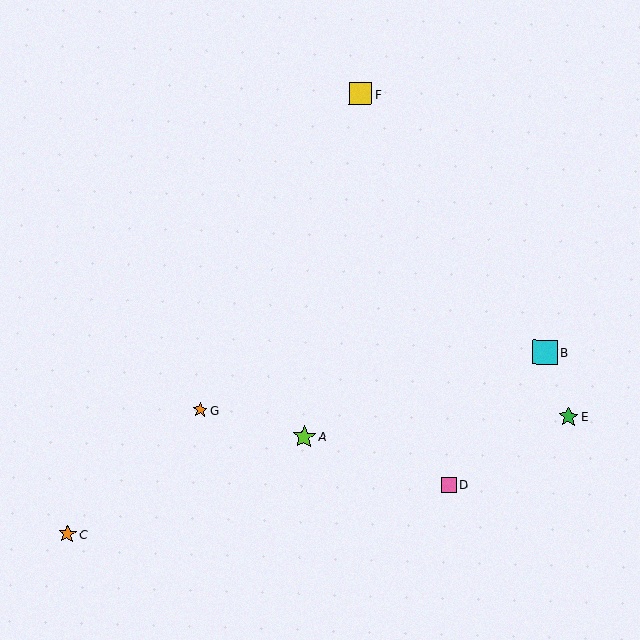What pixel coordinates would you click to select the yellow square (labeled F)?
Click at (360, 94) to select the yellow square F.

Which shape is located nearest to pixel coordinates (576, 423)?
The green star (labeled E) at (569, 417) is nearest to that location.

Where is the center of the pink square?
The center of the pink square is at (449, 485).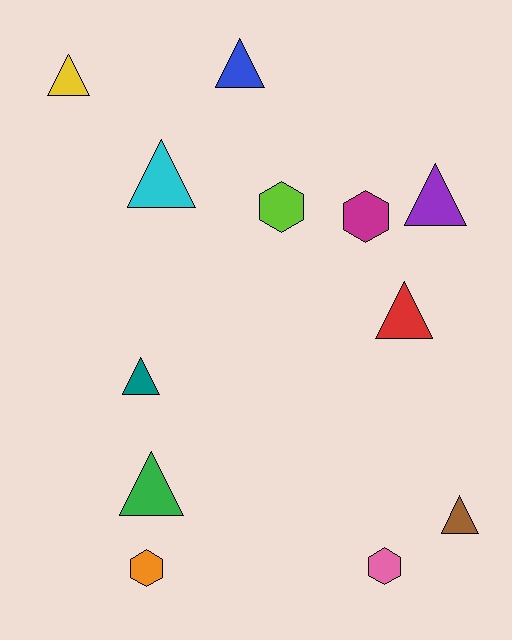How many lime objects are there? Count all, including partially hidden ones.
There is 1 lime object.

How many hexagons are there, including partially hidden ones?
There are 4 hexagons.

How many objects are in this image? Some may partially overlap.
There are 12 objects.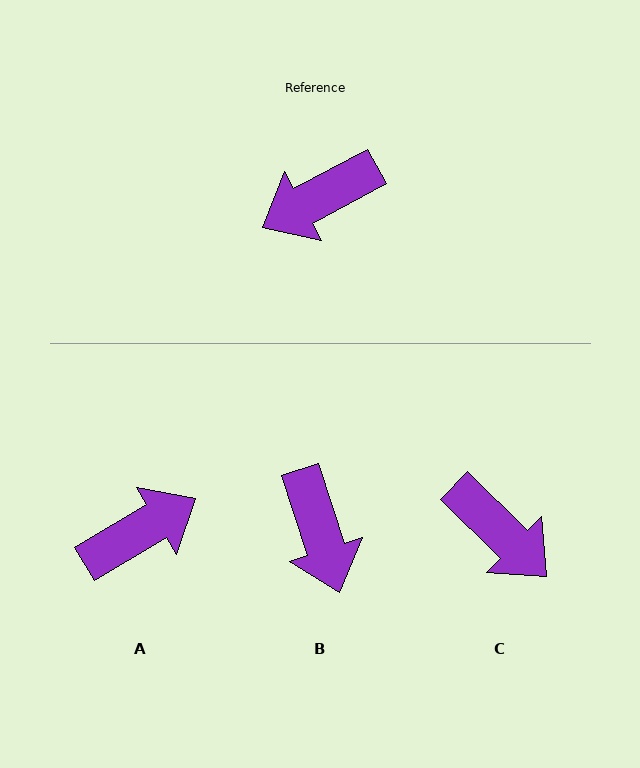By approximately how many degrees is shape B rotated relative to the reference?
Approximately 80 degrees counter-clockwise.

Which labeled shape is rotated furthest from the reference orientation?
A, about 178 degrees away.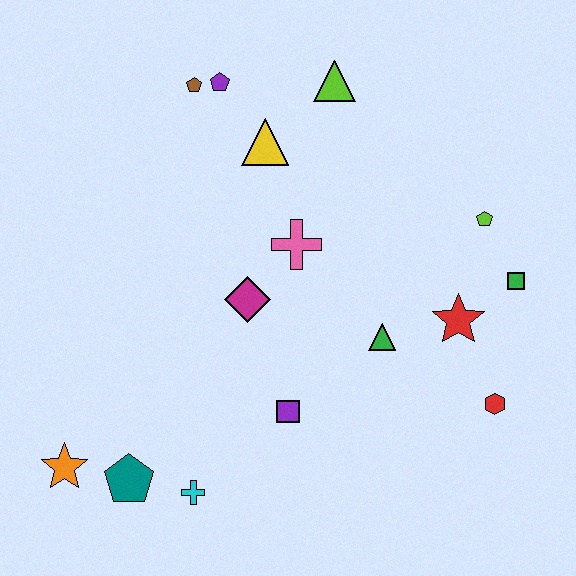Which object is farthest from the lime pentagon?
The orange star is farthest from the lime pentagon.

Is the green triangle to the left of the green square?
Yes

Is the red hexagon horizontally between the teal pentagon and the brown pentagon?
No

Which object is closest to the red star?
The green square is closest to the red star.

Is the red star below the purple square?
No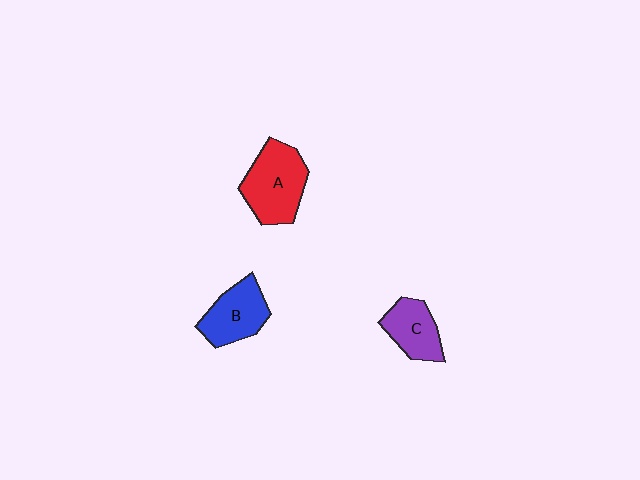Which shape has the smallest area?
Shape C (purple).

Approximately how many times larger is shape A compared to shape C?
Approximately 1.5 times.